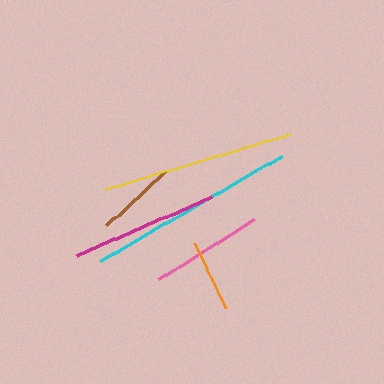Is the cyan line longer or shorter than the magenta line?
The cyan line is longer than the magenta line.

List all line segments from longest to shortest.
From longest to shortest: cyan, yellow, magenta, pink, brown, orange.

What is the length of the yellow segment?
The yellow segment is approximately 194 pixels long.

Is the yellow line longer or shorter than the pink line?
The yellow line is longer than the pink line.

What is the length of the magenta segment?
The magenta segment is approximately 147 pixels long.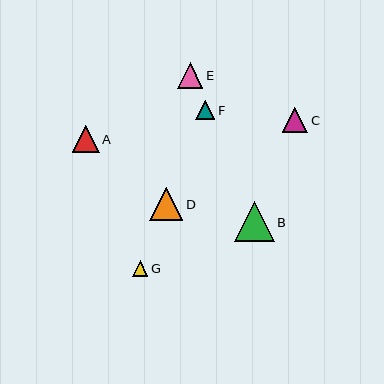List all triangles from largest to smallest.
From largest to smallest: B, D, A, C, E, F, G.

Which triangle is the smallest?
Triangle G is the smallest with a size of approximately 16 pixels.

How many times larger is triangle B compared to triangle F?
Triangle B is approximately 2.1 times the size of triangle F.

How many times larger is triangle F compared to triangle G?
Triangle F is approximately 1.2 times the size of triangle G.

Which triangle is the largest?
Triangle B is the largest with a size of approximately 40 pixels.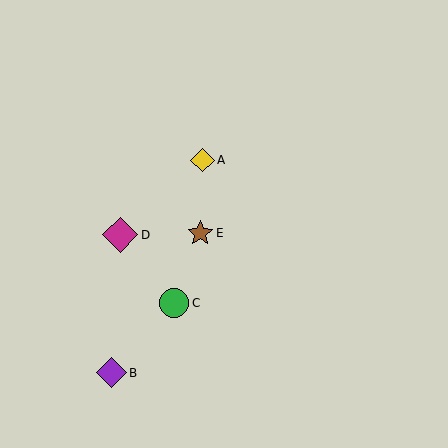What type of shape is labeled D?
Shape D is a magenta diamond.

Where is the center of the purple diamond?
The center of the purple diamond is at (111, 373).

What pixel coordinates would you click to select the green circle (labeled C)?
Click at (174, 303) to select the green circle C.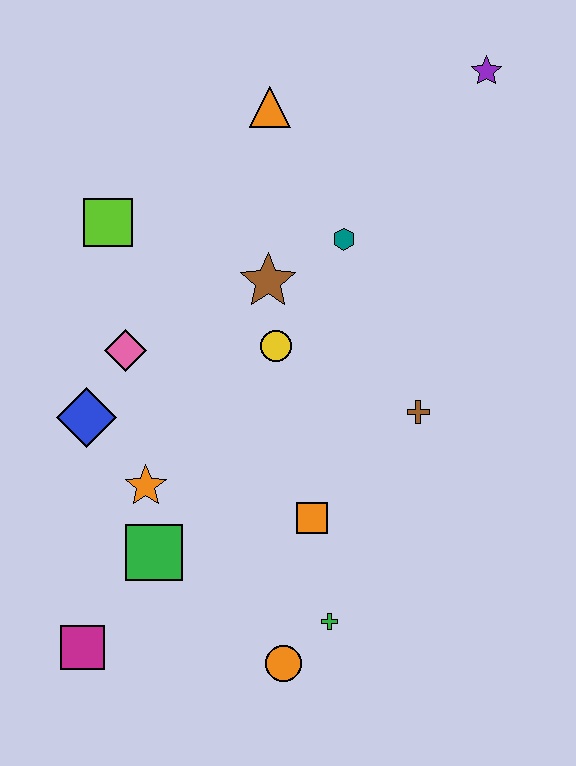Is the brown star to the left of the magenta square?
No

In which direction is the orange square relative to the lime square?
The orange square is below the lime square.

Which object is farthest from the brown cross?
The magenta square is farthest from the brown cross.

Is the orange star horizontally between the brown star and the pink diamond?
Yes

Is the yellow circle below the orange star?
No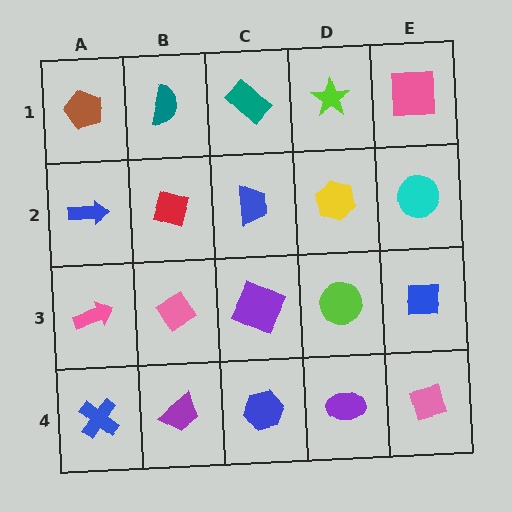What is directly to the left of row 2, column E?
A yellow hexagon.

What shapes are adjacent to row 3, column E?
A cyan circle (row 2, column E), a pink diamond (row 4, column E), a lime circle (row 3, column D).